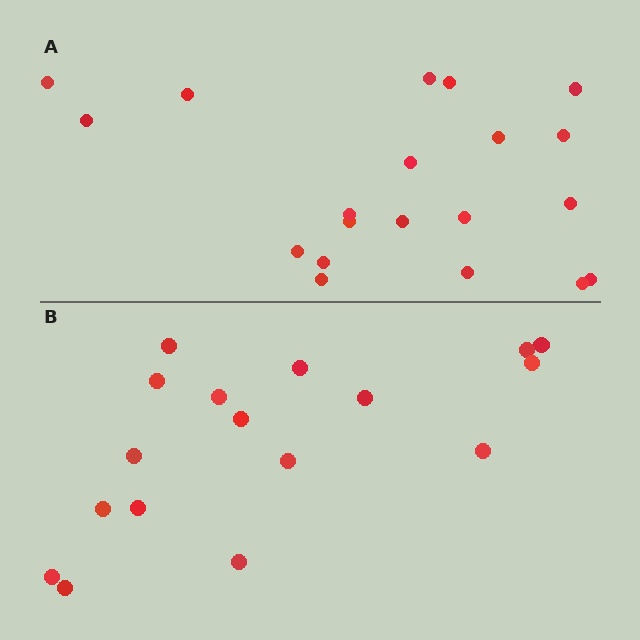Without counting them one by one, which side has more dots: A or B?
Region A (the top region) has more dots.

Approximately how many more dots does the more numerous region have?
Region A has just a few more — roughly 2 or 3 more dots than region B.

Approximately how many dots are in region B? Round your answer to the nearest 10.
About 20 dots. (The exact count is 17, which rounds to 20.)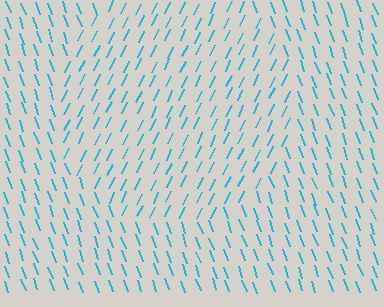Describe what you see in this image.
The image is filled with small cyan line segments. A circle region in the image has lines oriented differently from the surrounding lines, creating a visible texture boundary.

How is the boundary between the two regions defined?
The boundary is defined purely by a change in line orientation (approximately 45 degrees difference). All lines are the same color and thickness.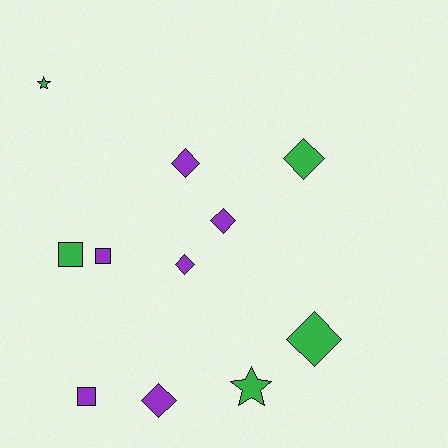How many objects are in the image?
There are 11 objects.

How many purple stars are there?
There are no purple stars.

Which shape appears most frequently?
Diamond, with 6 objects.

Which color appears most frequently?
Purple, with 6 objects.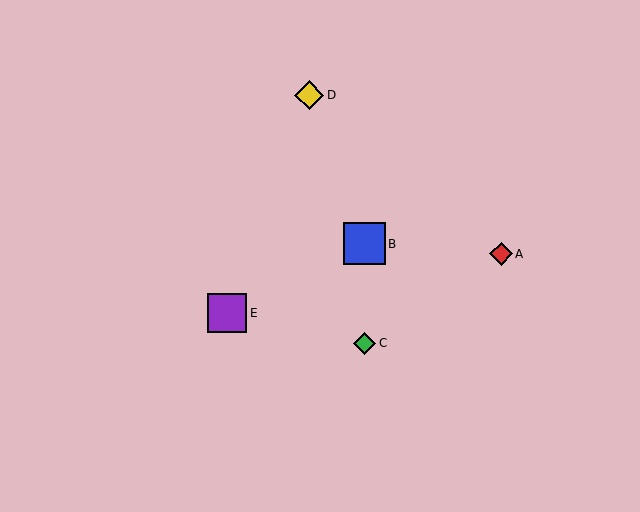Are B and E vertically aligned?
No, B is at x≈365 and E is at x≈227.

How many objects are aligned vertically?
2 objects (B, C) are aligned vertically.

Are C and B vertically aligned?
Yes, both are at x≈365.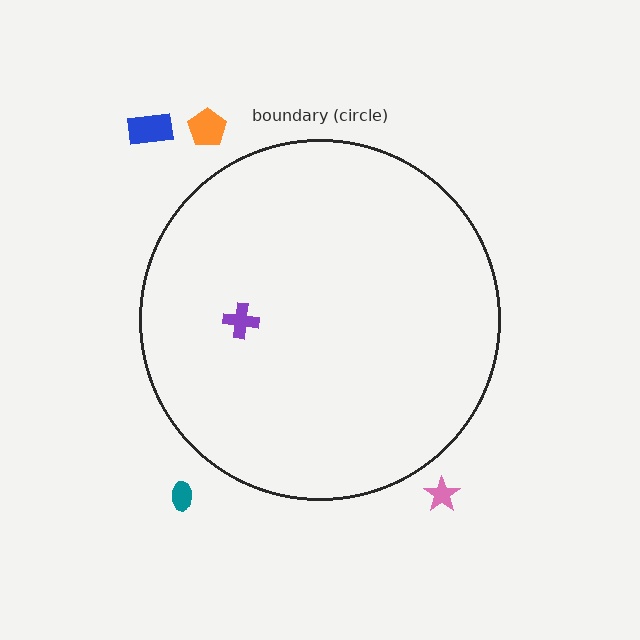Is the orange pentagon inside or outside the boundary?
Outside.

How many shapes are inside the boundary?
1 inside, 4 outside.